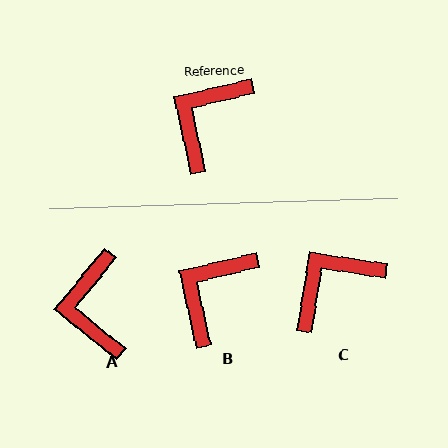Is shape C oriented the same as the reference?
No, it is off by about 22 degrees.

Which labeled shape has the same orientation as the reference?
B.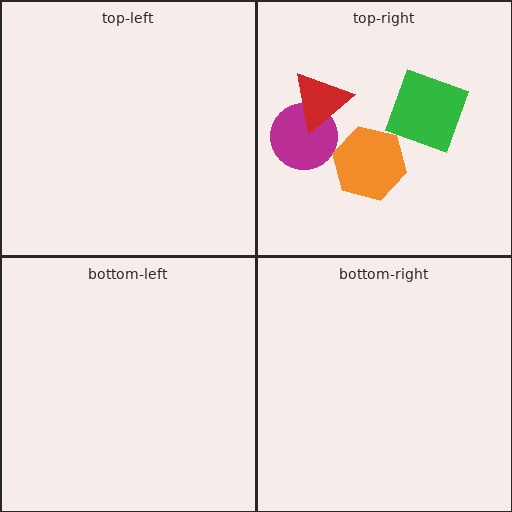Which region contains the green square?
The top-right region.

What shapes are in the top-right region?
The magenta circle, the red triangle, the orange hexagon, the green square.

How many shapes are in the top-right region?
4.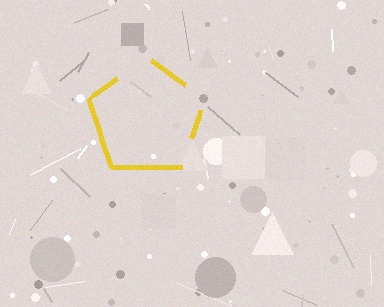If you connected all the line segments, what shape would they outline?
They would outline a pentagon.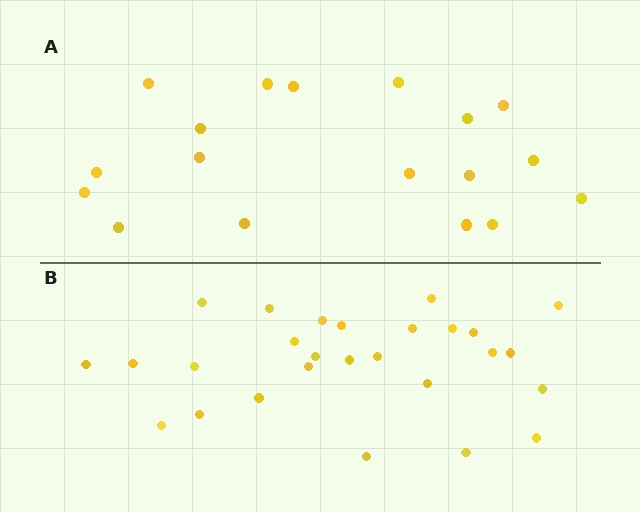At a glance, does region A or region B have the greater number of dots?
Region B (the bottom region) has more dots.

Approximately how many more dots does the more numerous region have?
Region B has roughly 8 or so more dots than region A.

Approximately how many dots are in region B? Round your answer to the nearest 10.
About 30 dots. (The exact count is 27, which rounds to 30.)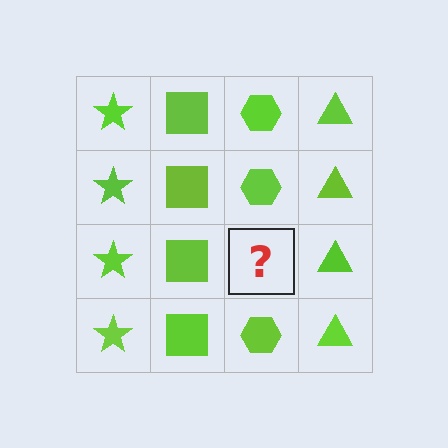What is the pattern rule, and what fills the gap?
The rule is that each column has a consistent shape. The gap should be filled with a lime hexagon.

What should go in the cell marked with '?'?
The missing cell should contain a lime hexagon.